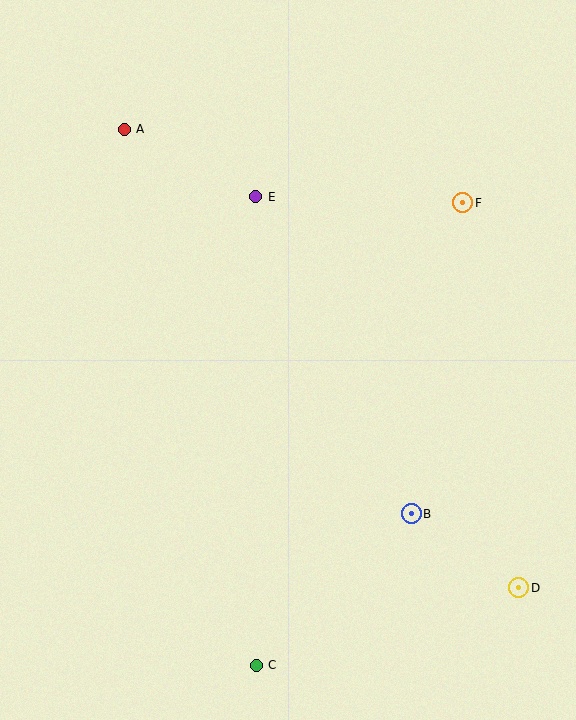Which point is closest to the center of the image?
Point E at (256, 197) is closest to the center.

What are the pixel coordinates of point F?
Point F is at (463, 203).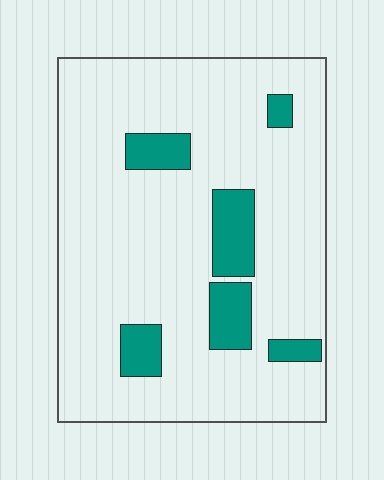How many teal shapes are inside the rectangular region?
6.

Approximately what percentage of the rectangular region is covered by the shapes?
Approximately 15%.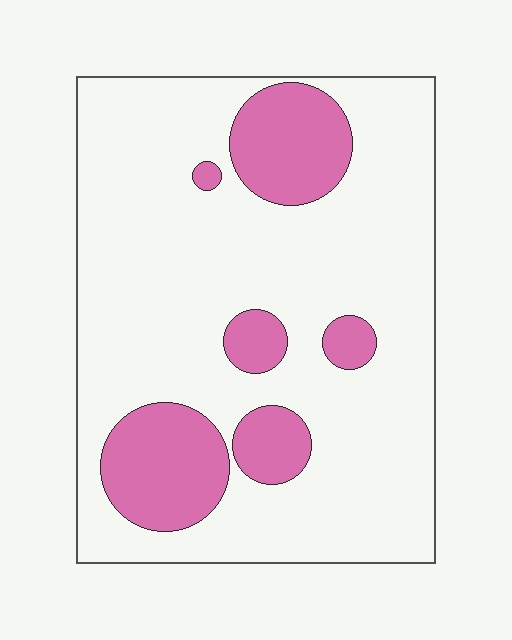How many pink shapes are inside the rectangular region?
6.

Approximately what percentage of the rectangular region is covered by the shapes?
Approximately 20%.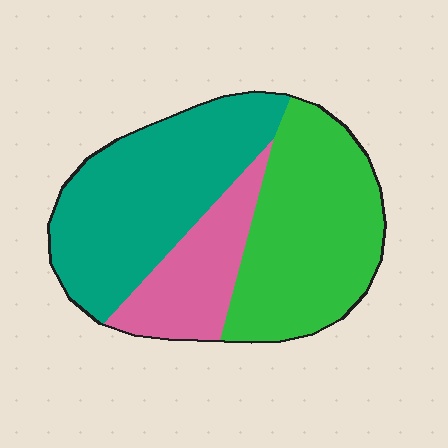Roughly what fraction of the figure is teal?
Teal covers 41% of the figure.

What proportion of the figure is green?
Green covers about 40% of the figure.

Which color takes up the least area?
Pink, at roughly 20%.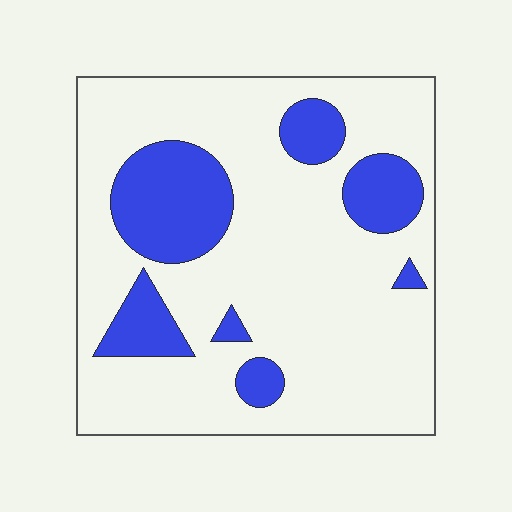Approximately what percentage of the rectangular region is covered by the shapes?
Approximately 20%.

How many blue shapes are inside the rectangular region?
7.